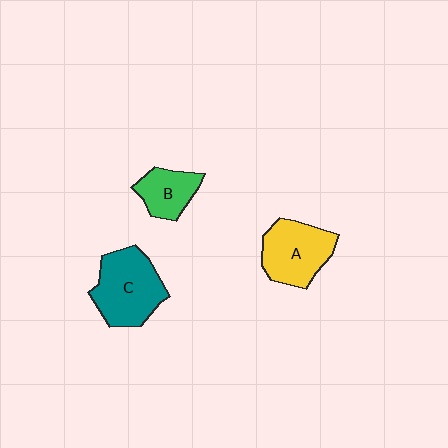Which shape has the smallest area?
Shape B (green).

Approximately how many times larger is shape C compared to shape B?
Approximately 1.8 times.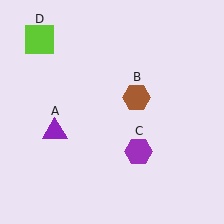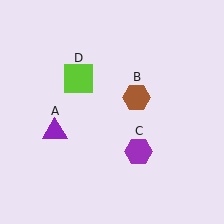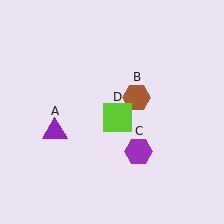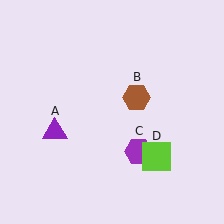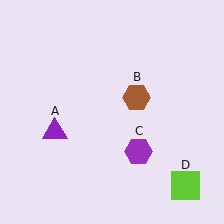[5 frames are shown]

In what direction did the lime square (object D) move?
The lime square (object D) moved down and to the right.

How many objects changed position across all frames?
1 object changed position: lime square (object D).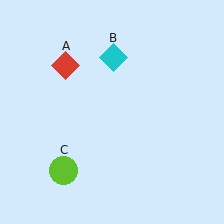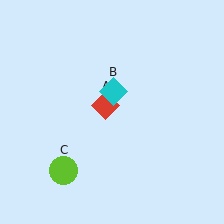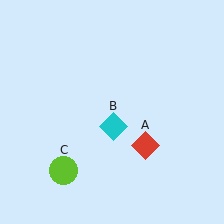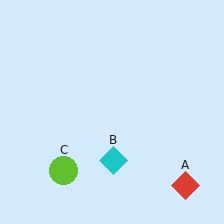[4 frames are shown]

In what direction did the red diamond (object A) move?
The red diamond (object A) moved down and to the right.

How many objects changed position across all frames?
2 objects changed position: red diamond (object A), cyan diamond (object B).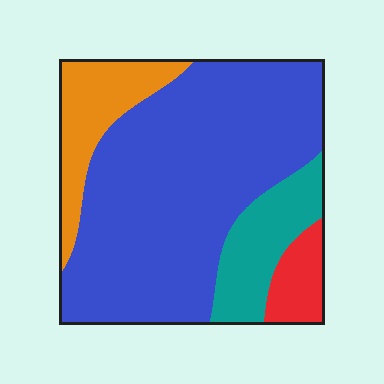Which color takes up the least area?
Red, at roughly 5%.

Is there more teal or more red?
Teal.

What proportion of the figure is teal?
Teal covers around 15% of the figure.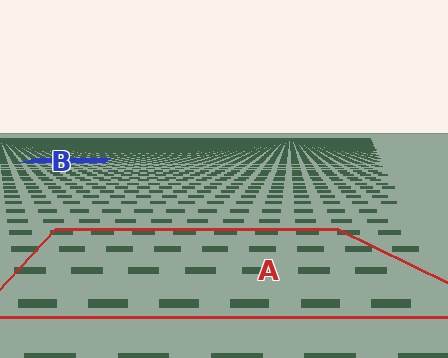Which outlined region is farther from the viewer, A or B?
Region B is farther from the viewer — the texture elements inside it appear smaller and more densely packed.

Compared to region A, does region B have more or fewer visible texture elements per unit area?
Region B has more texture elements per unit area — they are packed more densely because it is farther away.